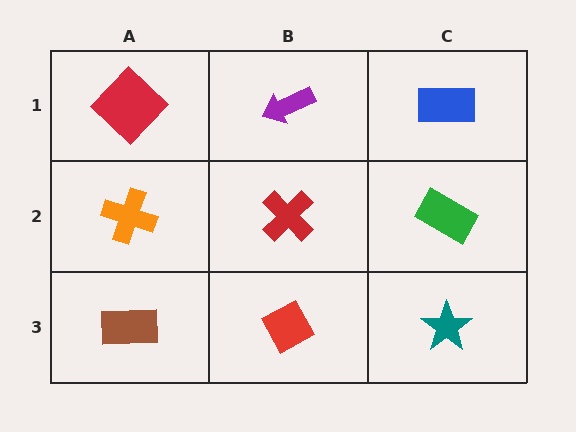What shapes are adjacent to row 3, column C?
A green rectangle (row 2, column C), a red diamond (row 3, column B).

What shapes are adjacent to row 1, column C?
A green rectangle (row 2, column C), a purple arrow (row 1, column B).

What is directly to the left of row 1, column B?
A red diamond.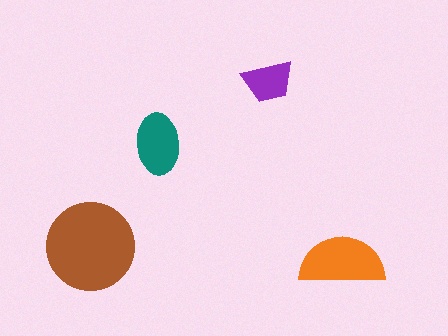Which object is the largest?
The brown circle.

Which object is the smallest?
The purple trapezoid.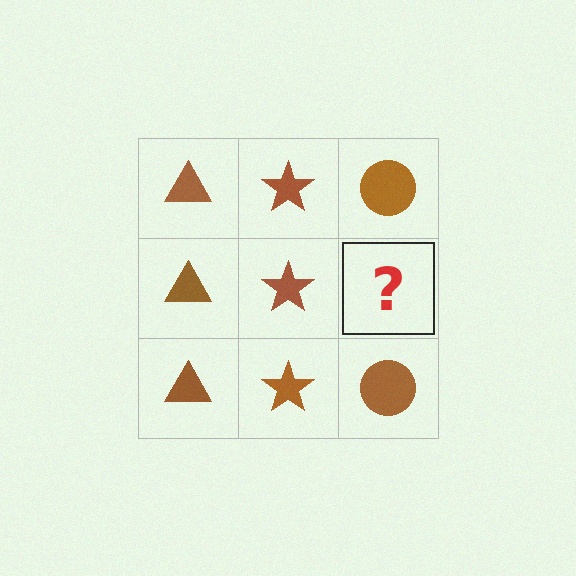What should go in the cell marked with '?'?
The missing cell should contain a brown circle.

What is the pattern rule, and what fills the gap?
The rule is that each column has a consistent shape. The gap should be filled with a brown circle.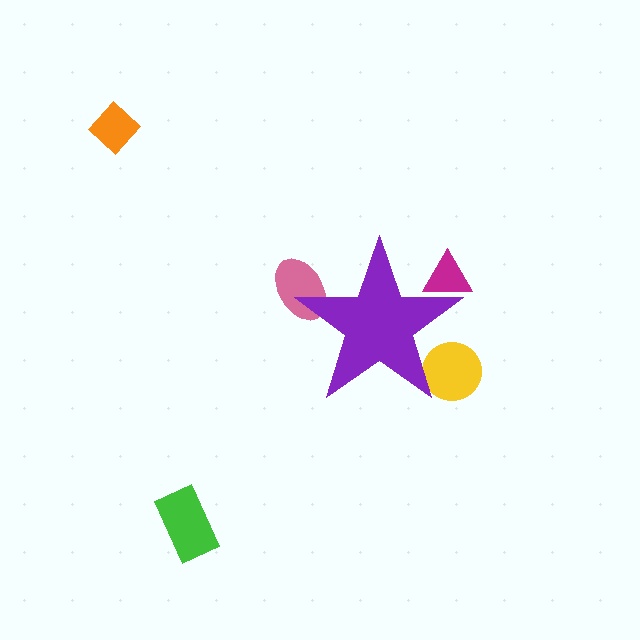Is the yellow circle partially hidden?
Yes, the yellow circle is partially hidden behind the purple star.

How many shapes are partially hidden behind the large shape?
3 shapes are partially hidden.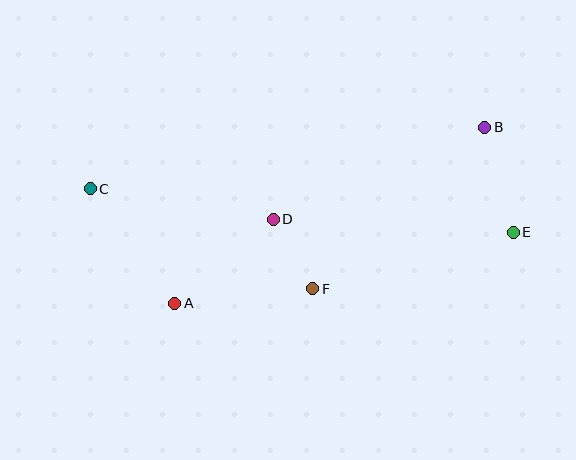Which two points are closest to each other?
Points D and F are closest to each other.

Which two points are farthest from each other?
Points C and E are farthest from each other.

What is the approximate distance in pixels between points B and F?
The distance between B and F is approximately 236 pixels.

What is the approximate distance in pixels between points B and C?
The distance between B and C is approximately 399 pixels.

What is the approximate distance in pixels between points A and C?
The distance between A and C is approximately 143 pixels.